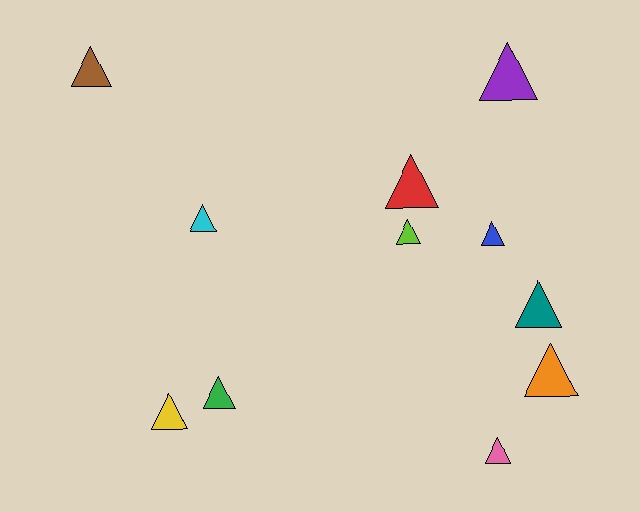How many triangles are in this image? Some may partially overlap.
There are 11 triangles.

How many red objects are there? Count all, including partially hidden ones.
There is 1 red object.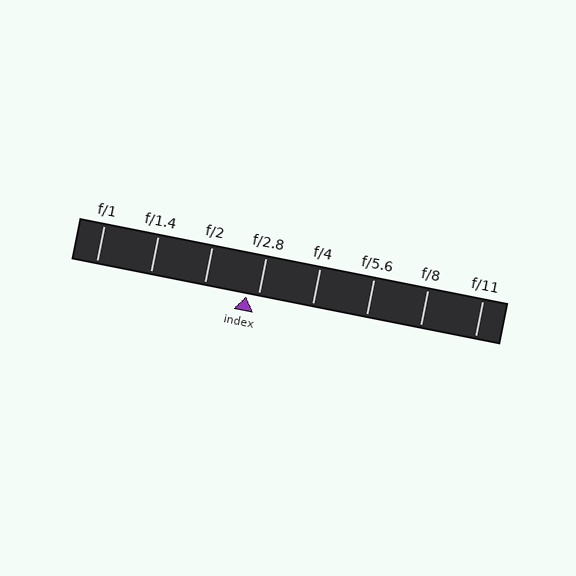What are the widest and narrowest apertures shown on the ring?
The widest aperture shown is f/1 and the narrowest is f/11.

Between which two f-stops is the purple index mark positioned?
The index mark is between f/2 and f/2.8.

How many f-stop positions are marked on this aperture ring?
There are 8 f-stop positions marked.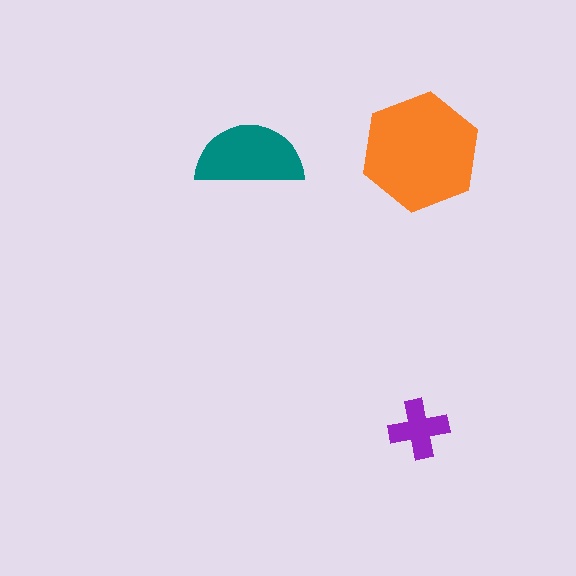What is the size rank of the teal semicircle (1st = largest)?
2nd.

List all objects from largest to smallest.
The orange hexagon, the teal semicircle, the purple cross.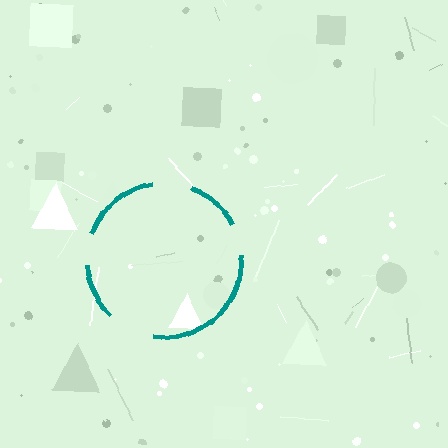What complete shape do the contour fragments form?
The contour fragments form a circle.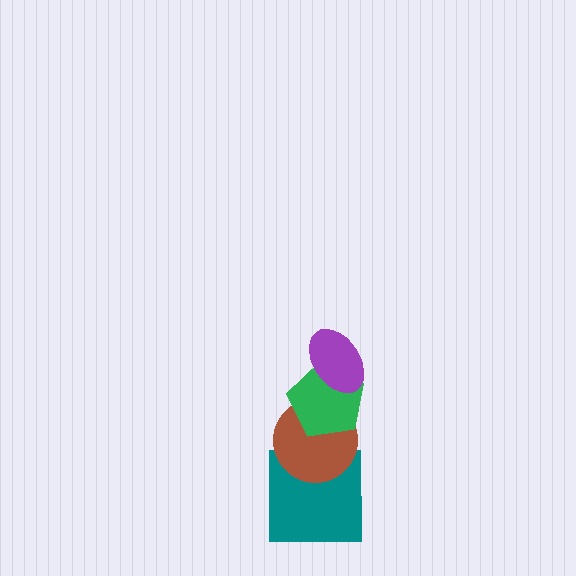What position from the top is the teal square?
The teal square is 4th from the top.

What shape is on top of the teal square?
The brown circle is on top of the teal square.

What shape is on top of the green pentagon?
The purple ellipse is on top of the green pentagon.